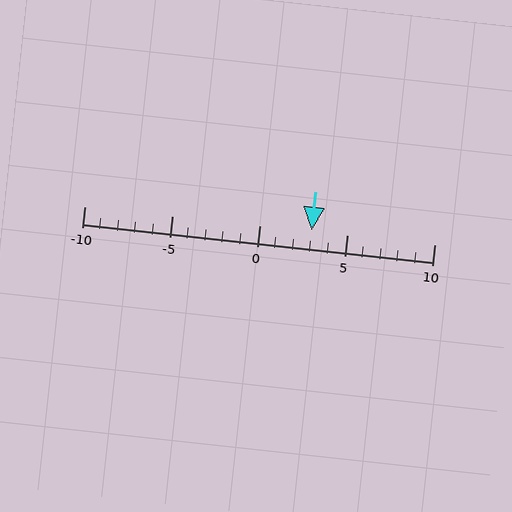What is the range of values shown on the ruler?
The ruler shows values from -10 to 10.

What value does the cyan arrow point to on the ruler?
The cyan arrow points to approximately 3.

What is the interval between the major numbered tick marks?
The major tick marks are spaced 5 units apart.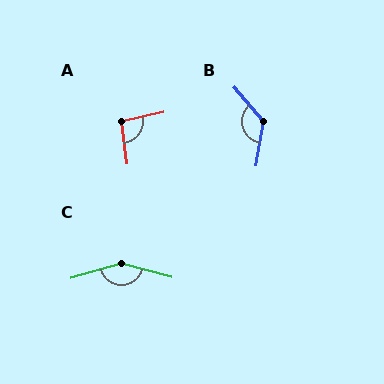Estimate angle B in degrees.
Approximately 131 degrees.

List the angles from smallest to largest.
A (95°), B (131°), C (148°).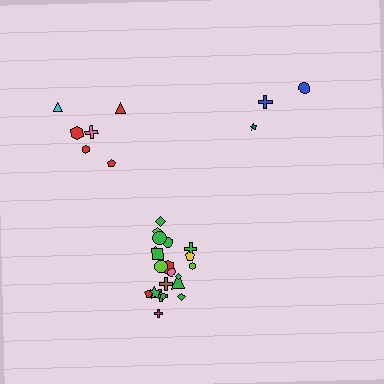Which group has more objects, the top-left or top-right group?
The top-left group.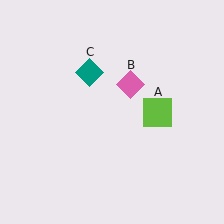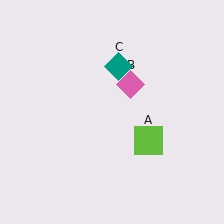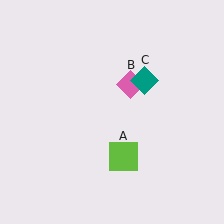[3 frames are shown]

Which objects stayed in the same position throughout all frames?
Pink diamond (object B) remained stationary.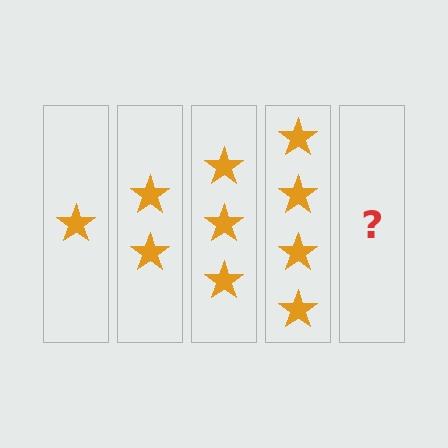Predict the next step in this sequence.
The next step is 5 stars.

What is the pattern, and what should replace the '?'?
The pattern is that each step adds one more star. The '?' should be 5 stars.